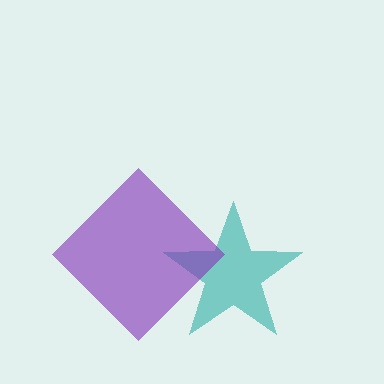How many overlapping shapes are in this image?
There are 2 overlapping shapes in the image.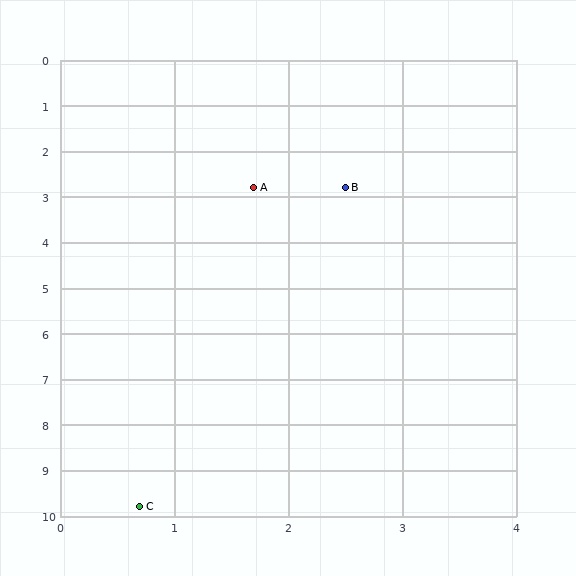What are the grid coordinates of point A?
Point A is at approximately (1.7, 2.8).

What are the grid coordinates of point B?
Point B is at approximately (2.5, 2.8).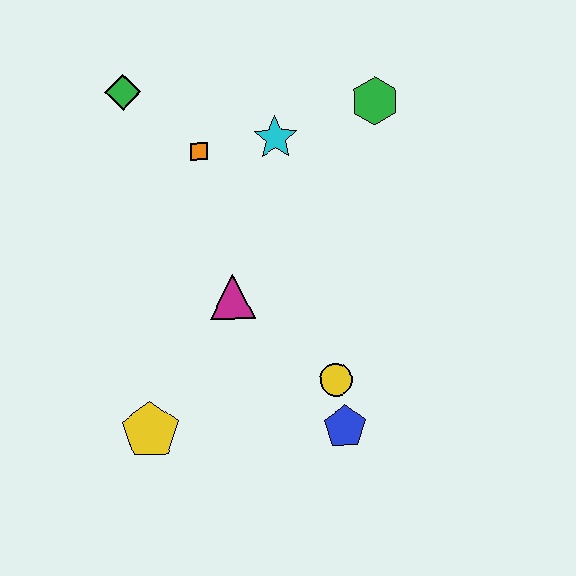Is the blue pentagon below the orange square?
Yes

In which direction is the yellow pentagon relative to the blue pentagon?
The yellow pentagon is to the left of the blue pentagon.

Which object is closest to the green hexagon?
The cyan star is closest to the green hexagon.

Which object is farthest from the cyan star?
The yellow pentagon is farthest from the cyan star.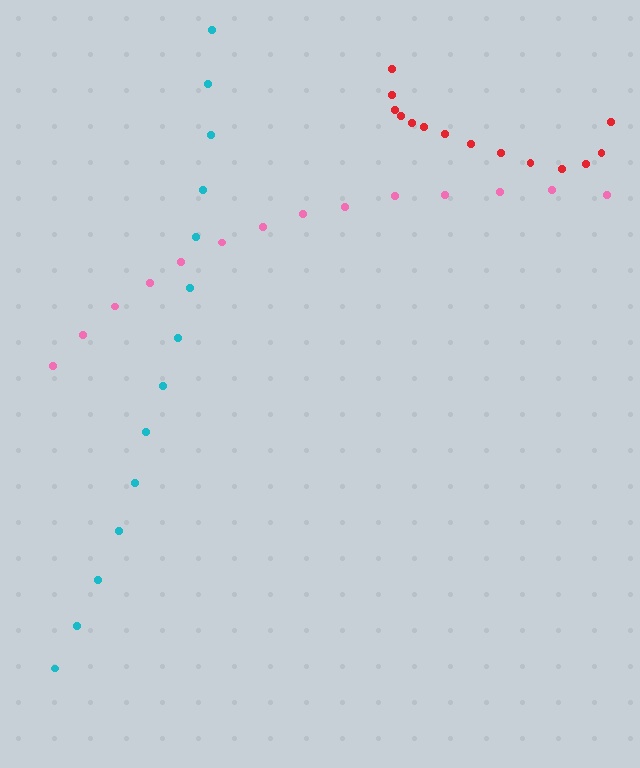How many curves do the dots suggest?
There are 3 distinct paths.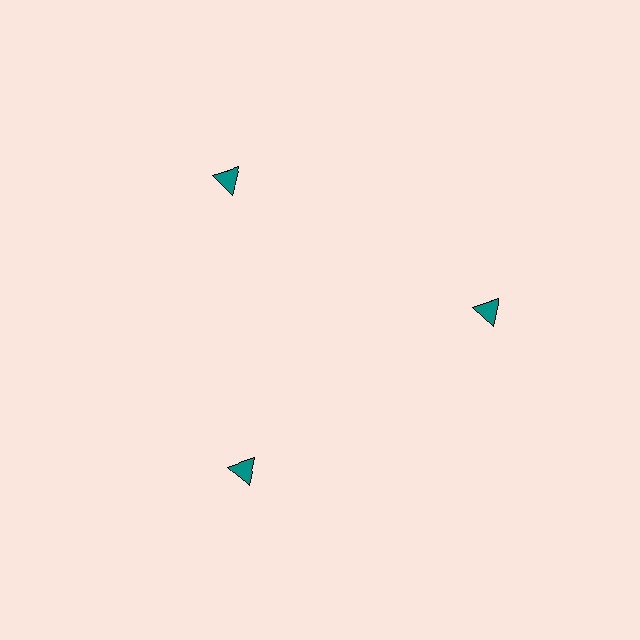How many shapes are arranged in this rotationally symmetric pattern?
There are 3 shapes, arranged in 3 groups of 1.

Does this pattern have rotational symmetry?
Yes, this pattern has 3-fold rotational symmetry. It looks the same after rotating 120 degrees around the center.